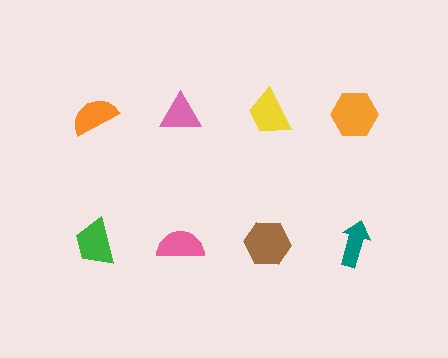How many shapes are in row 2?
4 shapes.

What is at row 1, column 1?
An orange semicircle.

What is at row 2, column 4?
A teal arrow.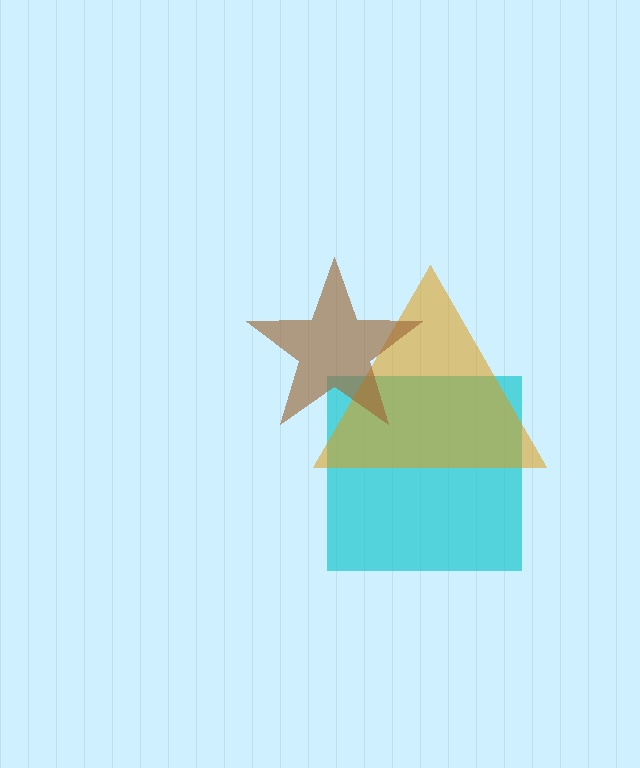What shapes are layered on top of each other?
The layered shapes are: a cyan square, an orange triangle, a brown star.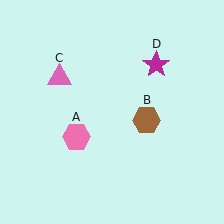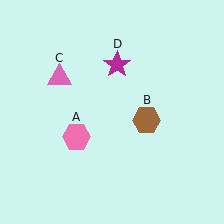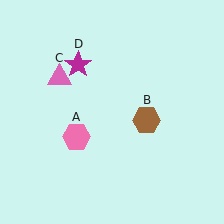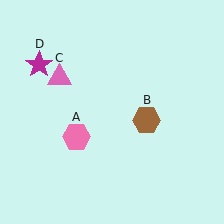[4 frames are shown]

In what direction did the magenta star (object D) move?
The magenta star (object D) moved left.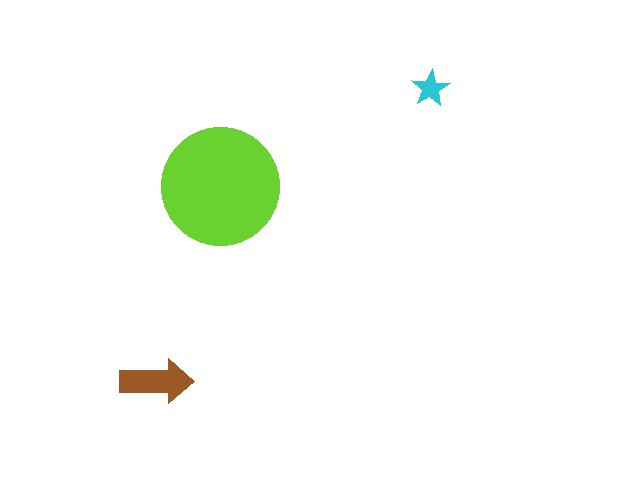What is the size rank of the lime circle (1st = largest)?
1st.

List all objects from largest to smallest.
The lime circle, the brown arrow, the cyan star.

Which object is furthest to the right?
The cyan star is rightmost.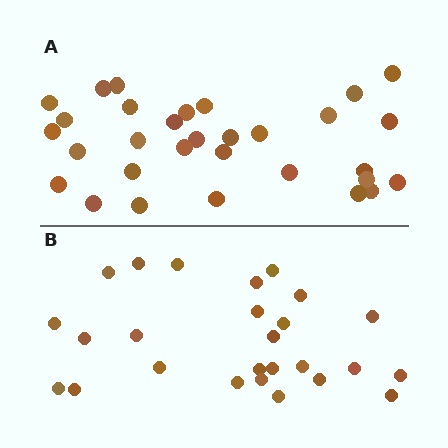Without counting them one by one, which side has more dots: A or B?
Region A (the top region) has more dots.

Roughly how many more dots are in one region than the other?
Region A has about 5 more dots than region B.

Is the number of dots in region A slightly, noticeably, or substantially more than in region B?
Region A has only slightly more — the two regions are fairly close. The ratio is roughly 1.2 to 1.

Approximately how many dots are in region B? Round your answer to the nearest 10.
About 30 dots. (The exact count is 26, which rounds to 30.)